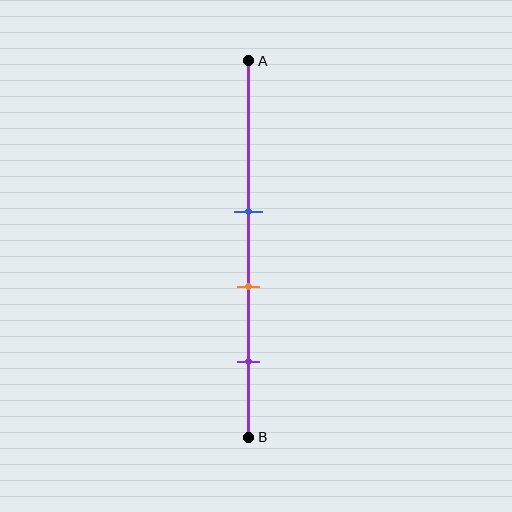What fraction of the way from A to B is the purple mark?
The purple mark is approximately 80% (0.8) of the way from A to B.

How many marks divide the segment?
There are 3 marks dividing the segment.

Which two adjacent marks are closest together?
The blue and orange marks are the closest adjacent pair.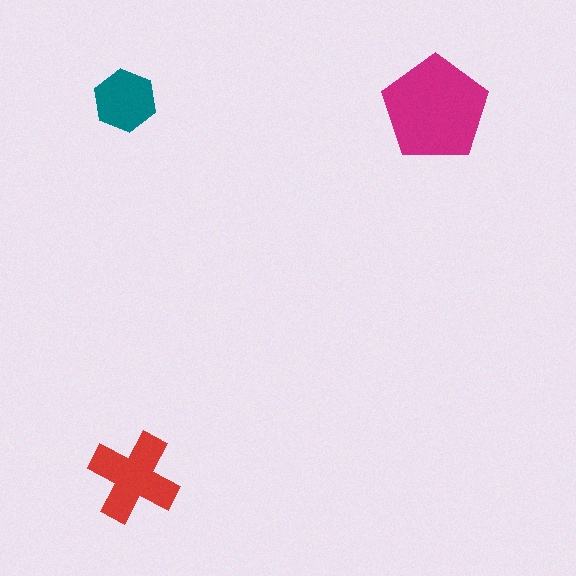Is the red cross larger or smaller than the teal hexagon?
Larger.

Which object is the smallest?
The teal hexagon.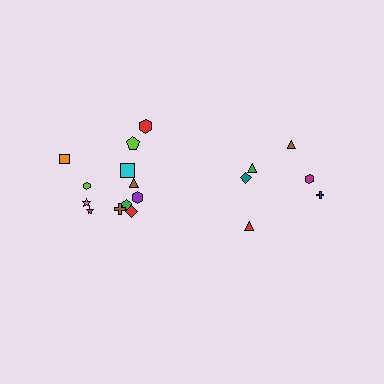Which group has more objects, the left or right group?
The left group.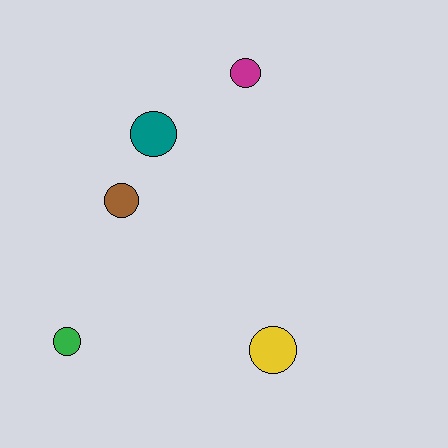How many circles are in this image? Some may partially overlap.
There are 5 circles.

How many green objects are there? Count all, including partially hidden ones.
There is 1 green object.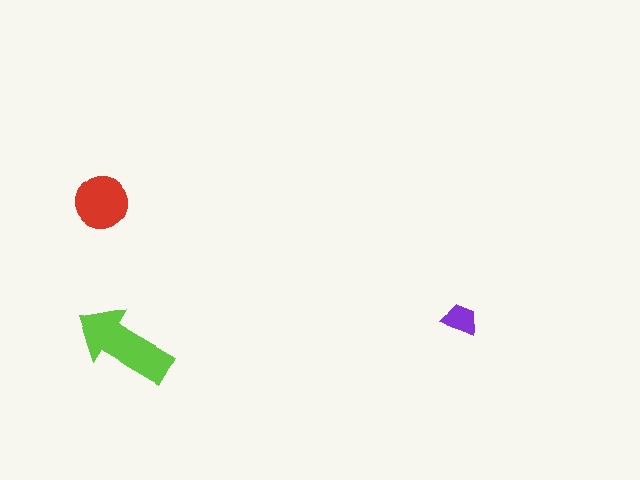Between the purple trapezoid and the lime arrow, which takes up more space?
The lime arrow.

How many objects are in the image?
There are 3 objects in the image.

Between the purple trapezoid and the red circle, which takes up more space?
The red circle.